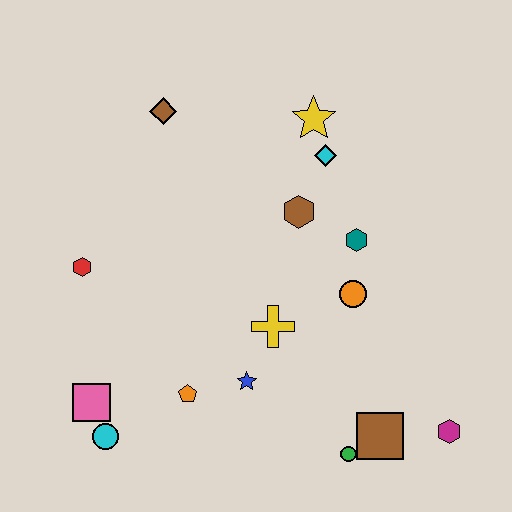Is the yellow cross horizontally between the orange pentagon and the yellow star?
Yes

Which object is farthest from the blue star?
The brown diamond is farthest from the blue star.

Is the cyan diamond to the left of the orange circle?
Yes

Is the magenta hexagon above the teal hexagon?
No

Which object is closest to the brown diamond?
The yellow star is closest to the brown diamond.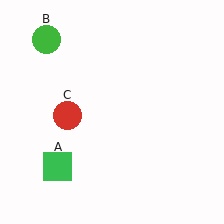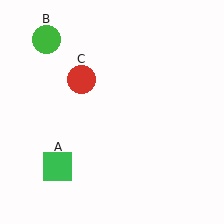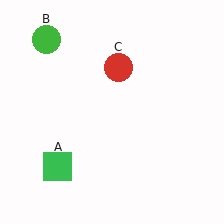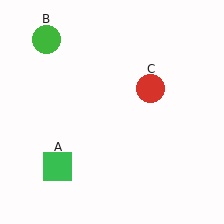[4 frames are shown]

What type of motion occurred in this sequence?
The red circle (object C) rotated clockwise around the center of the scene.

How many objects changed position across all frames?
1 object changed position: red circle (object C).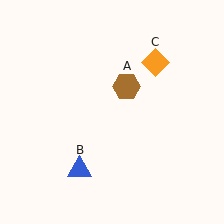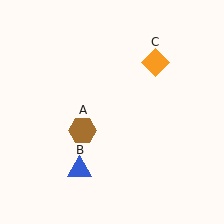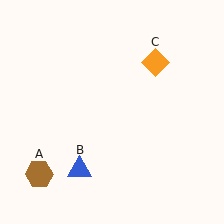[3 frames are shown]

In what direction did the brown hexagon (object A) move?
The brown hexagon (object A) moved down and to the left.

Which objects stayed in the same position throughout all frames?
Blue triangle (object B) and orange diamond (object C) remained stationary.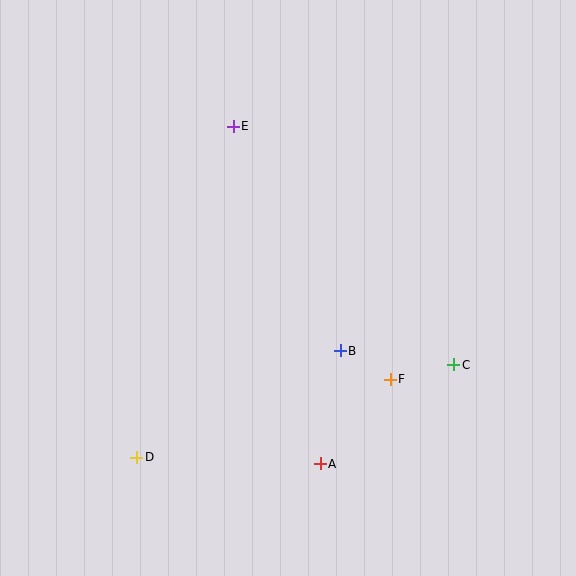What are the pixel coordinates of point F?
Point F is at (390, 379).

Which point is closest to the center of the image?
Point B at (340, 351) is closest to the center.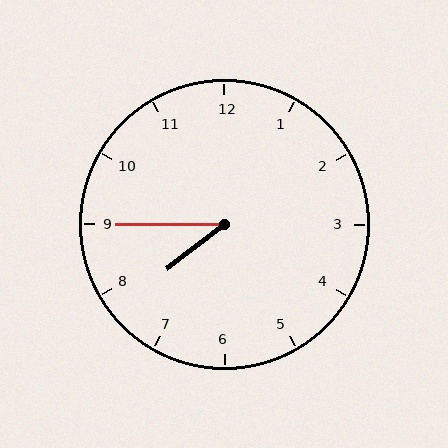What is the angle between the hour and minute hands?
Approximately 38 degrees.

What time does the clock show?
7:45.